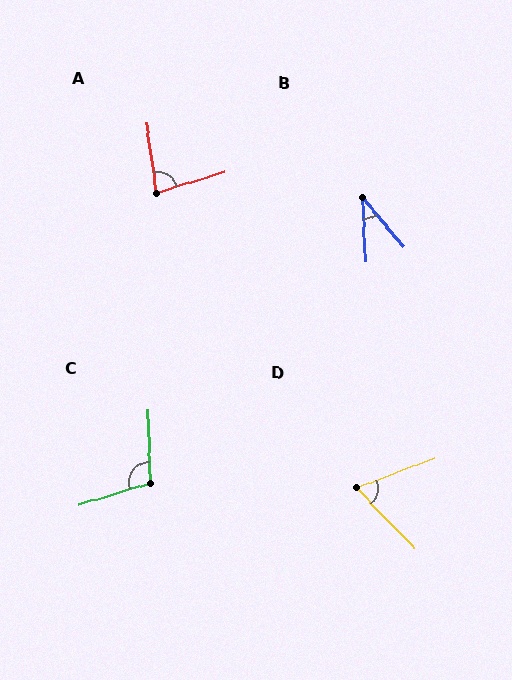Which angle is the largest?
C, at approximately 106 degrees.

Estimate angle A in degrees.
Approximately 82 degrees.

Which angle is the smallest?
B, at approximately 38 degrees.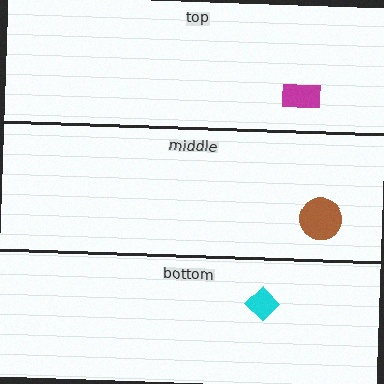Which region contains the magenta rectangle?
The top region.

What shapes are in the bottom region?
The cyan diamond.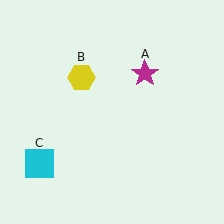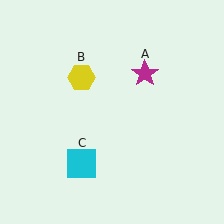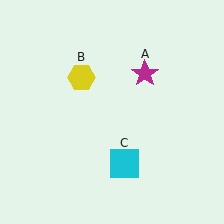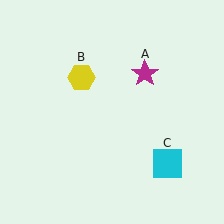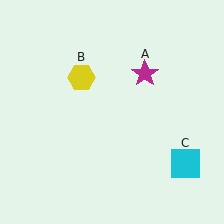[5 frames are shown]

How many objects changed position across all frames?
1 object changed position: cyan square (object C).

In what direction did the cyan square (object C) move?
The cyan square (object C) moved right.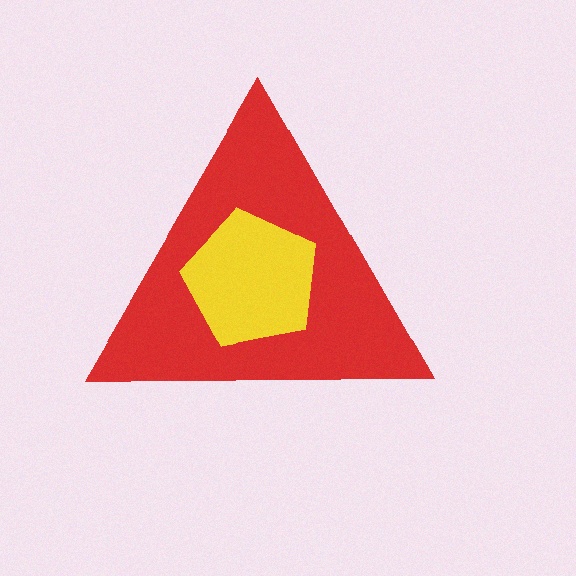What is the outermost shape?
The red triangle.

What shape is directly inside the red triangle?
The yellow pentagon.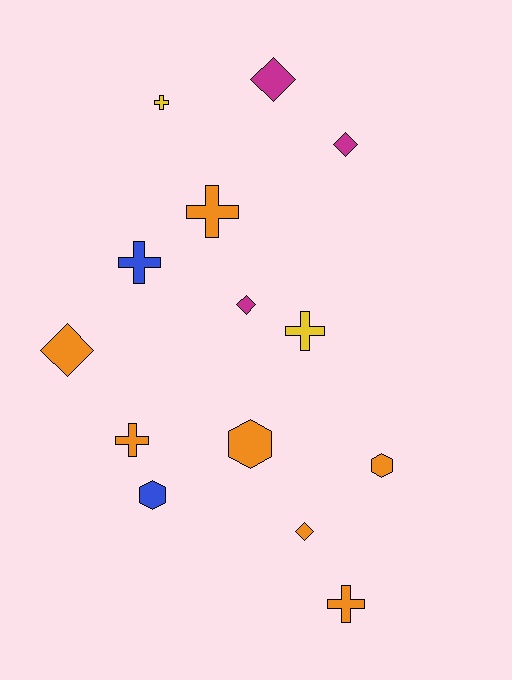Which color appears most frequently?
Orange, with 7 objects.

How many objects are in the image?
There are 14 objects.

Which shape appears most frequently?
Cross, with 6 objects.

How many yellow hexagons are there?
There are no yellow hexagons.